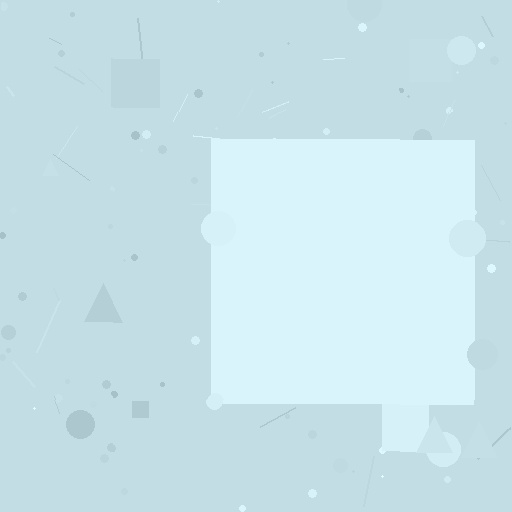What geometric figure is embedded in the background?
A square is embedded in the background.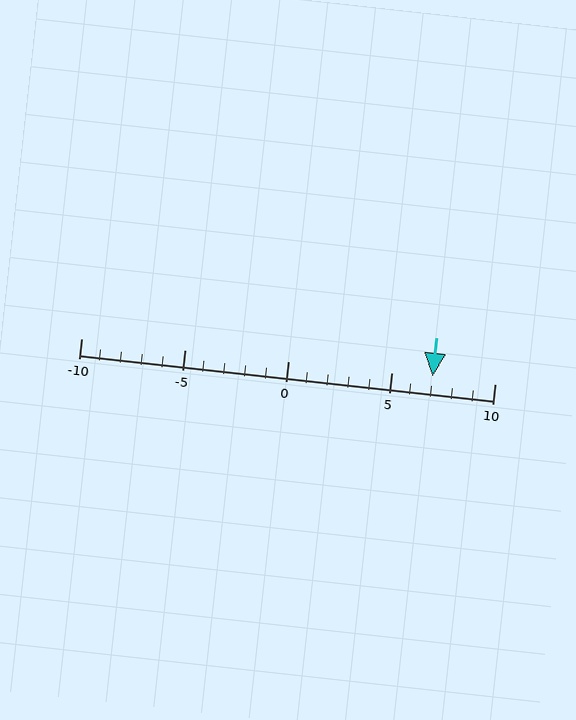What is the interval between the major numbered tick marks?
The major tick marks are spaced 5 units apart.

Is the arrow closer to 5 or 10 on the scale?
The arrow is closer to 5.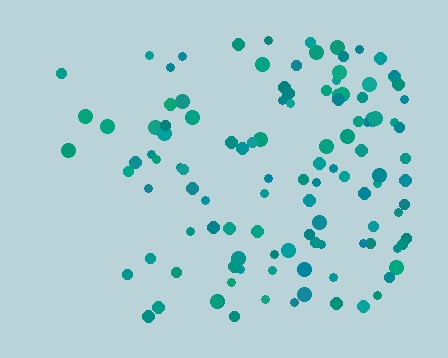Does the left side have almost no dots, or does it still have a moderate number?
Still a moderate number, just noticeably fewer than the right.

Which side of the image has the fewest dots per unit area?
The left.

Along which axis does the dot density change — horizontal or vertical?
Horizontal.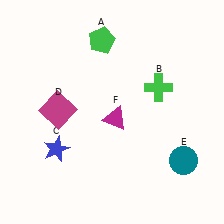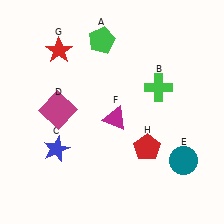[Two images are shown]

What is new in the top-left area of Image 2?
A red star (G) was added in the top-left area of Image 2.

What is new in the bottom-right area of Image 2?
A red pentagon (H) was added in the bottom-right area of Image 2.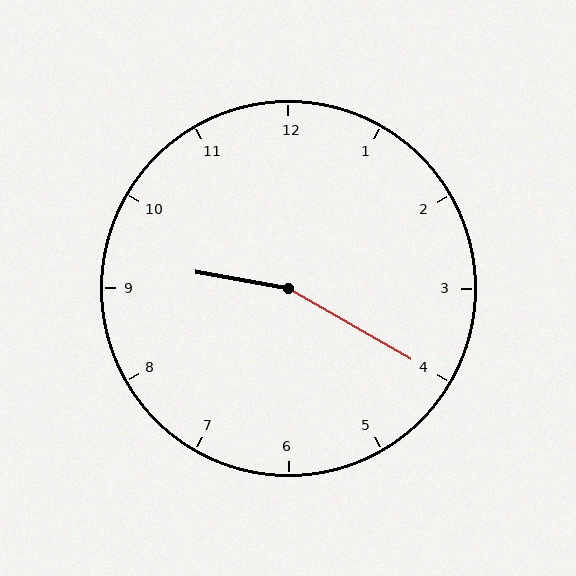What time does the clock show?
9:20.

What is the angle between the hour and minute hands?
Approximately 160 degrees.